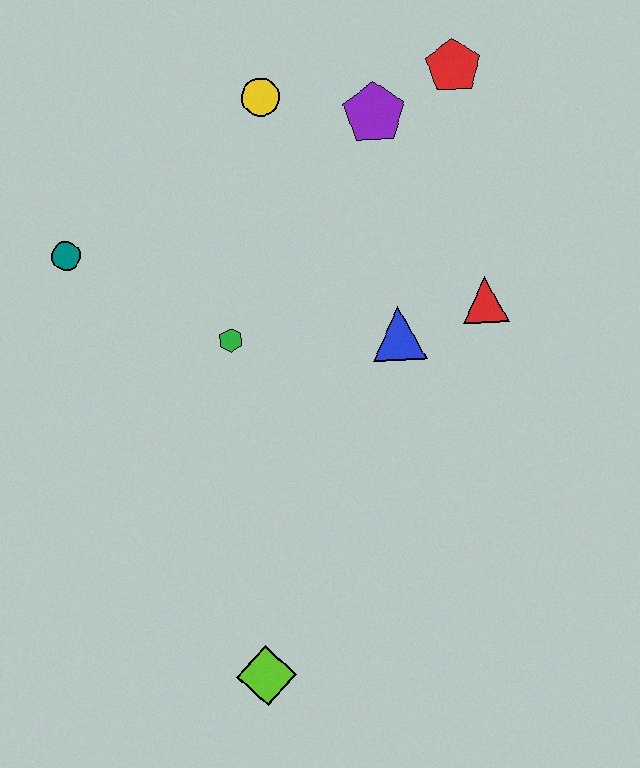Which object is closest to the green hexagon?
The blue triangle is closest to the green hexagon.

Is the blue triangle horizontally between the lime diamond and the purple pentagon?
No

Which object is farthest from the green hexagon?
The red pentagon is farthest from the green hexagon.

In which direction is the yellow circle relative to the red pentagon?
The yellow circle is to the left of the red pentagon.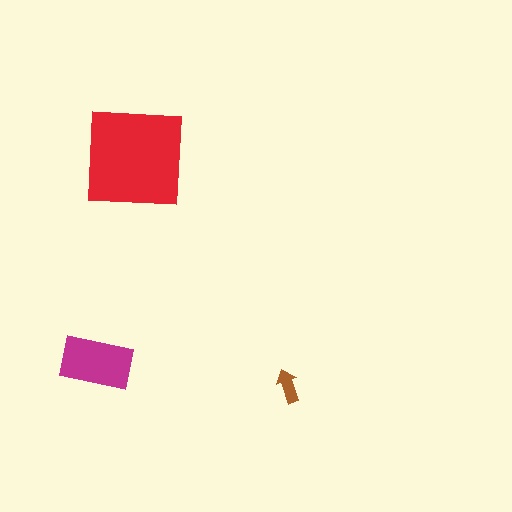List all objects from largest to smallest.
The red square, the magenta rectangle, the brown arrow.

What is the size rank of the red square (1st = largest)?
1st.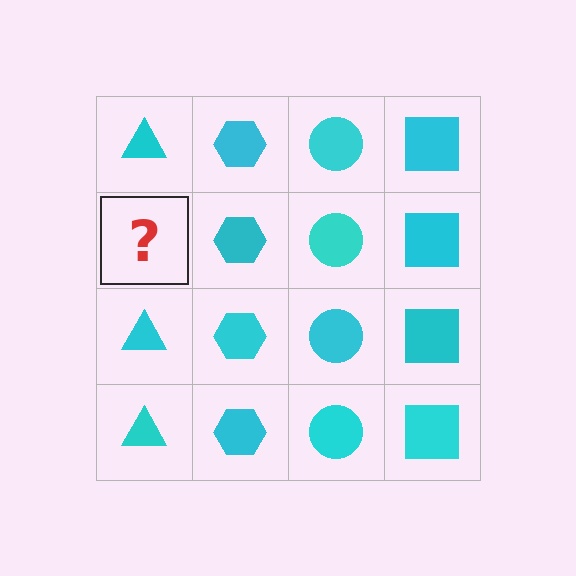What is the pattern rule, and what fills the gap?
The rule is that each column has a consistent shape. The gap should be filled with a cyan triangle.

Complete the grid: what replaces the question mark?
The question mark should be replaced with a cyan triangle.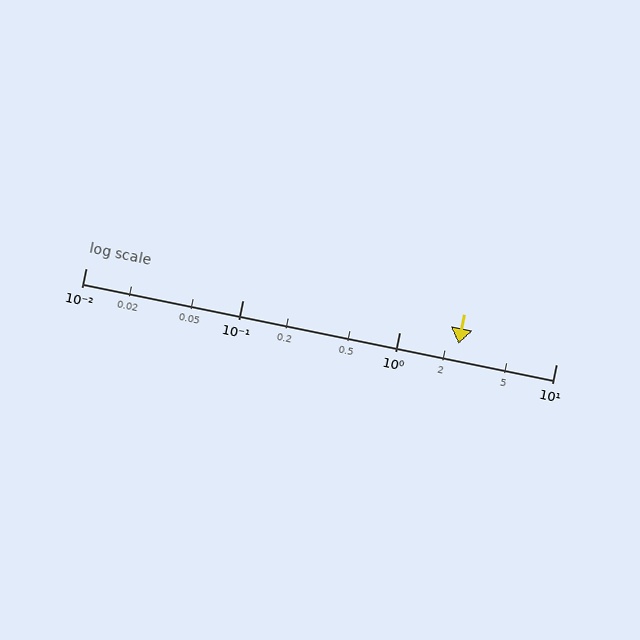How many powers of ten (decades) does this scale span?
The scale spans 3 decades, from 0.01 to 10.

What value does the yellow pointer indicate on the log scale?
The pointer indicates approximately 2.4.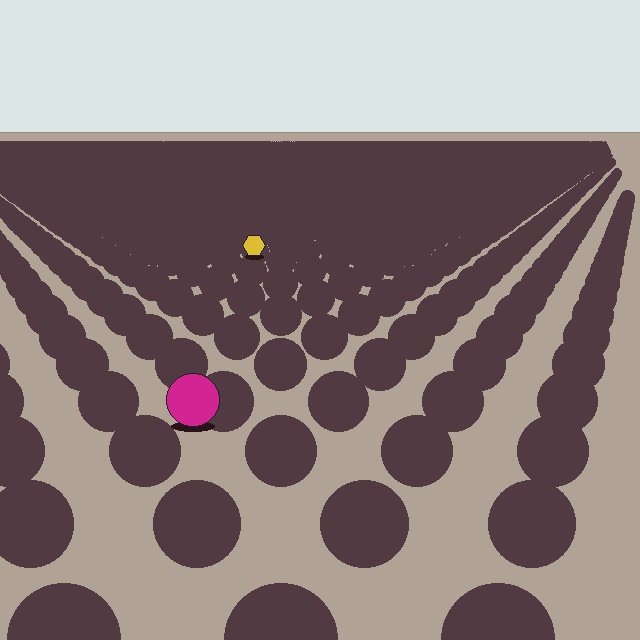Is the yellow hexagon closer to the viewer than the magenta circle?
No. The magenta circle is closer — you can tell from the texture gradient: the ground texture is coarser near it.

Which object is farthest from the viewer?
The yellow hexagon is farthest from the viewer. It appears smaller and the ground texture around it is denser.